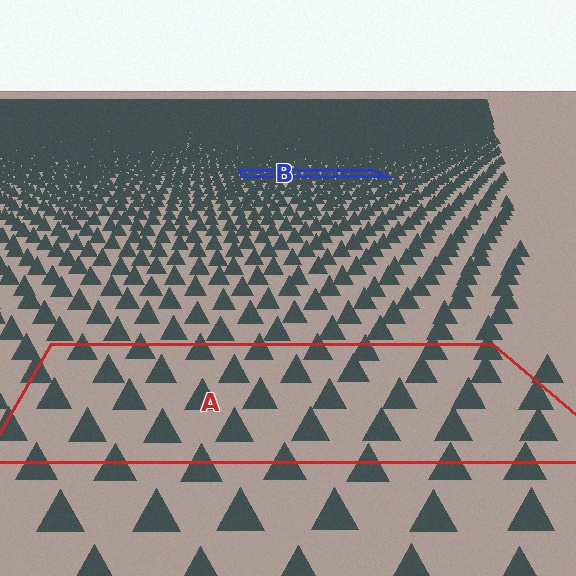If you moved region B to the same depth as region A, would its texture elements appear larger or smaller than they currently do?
They would appear larger. At a closer depth, the same texture elements are projected at a bigger on-screen size.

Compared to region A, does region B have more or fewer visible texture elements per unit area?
Region B has more texture elements per unit area — they are packed more densely because it is farther away.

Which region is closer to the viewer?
Region A is closer. The texture elements there are larger and more spread out.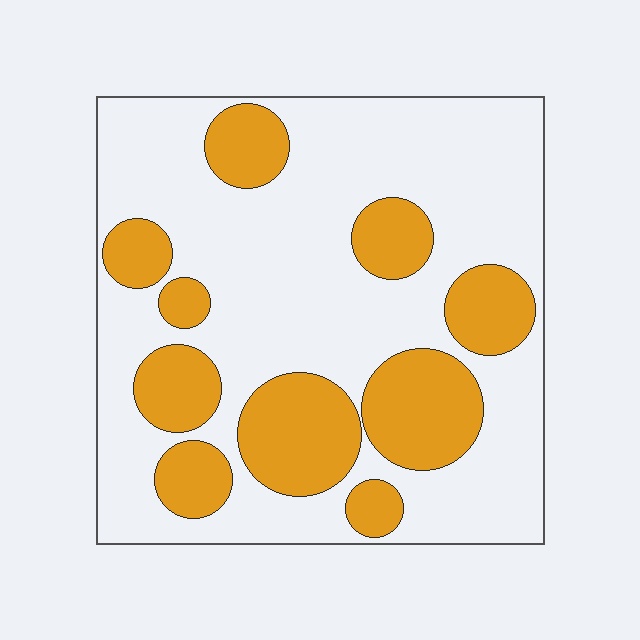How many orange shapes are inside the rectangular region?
10.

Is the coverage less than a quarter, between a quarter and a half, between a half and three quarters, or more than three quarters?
Between a quarter and a half.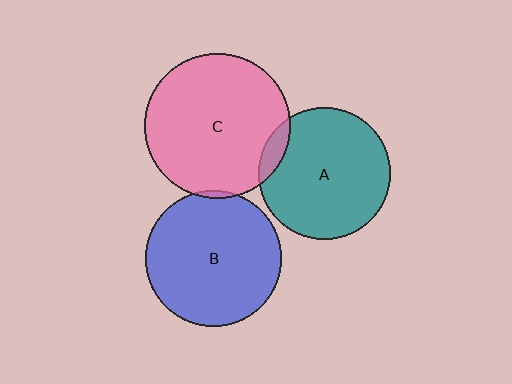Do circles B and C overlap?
Yes.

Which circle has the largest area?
Circle C (pink).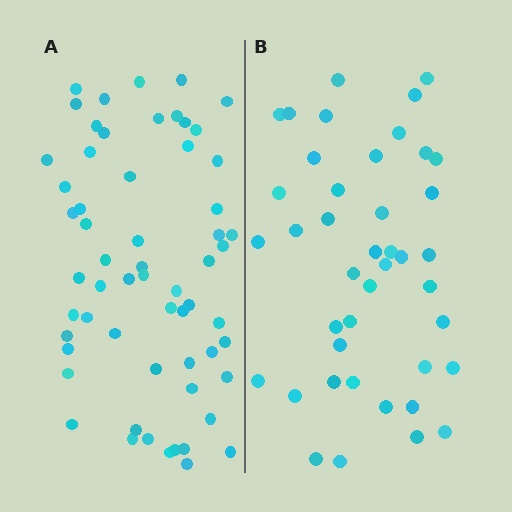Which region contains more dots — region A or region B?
Region A (the left region) has more dots.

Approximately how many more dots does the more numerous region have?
Region A has approximately 20 more dots than region B.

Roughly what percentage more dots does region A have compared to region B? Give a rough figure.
About 45% more.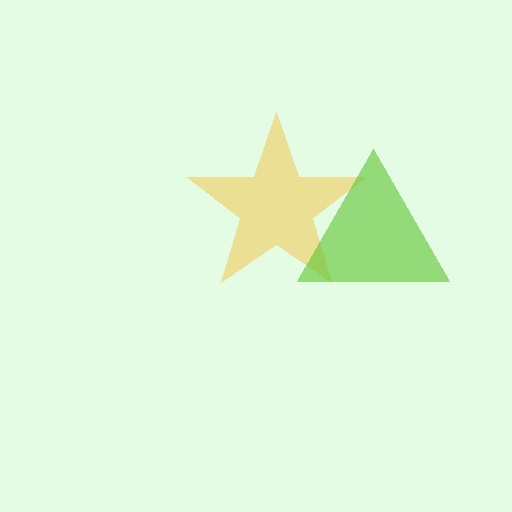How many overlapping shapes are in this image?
There are 2 overlapping shapes in the image.